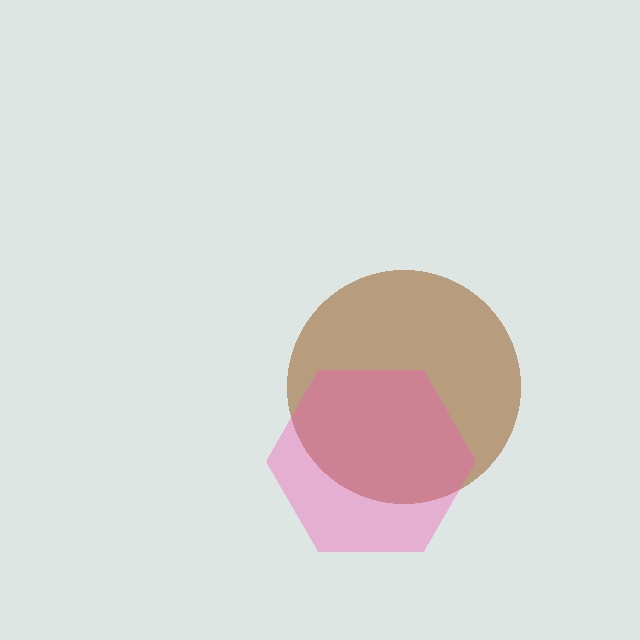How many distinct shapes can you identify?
There are 2 distinct shapes: a brown circle, a pink hexagon.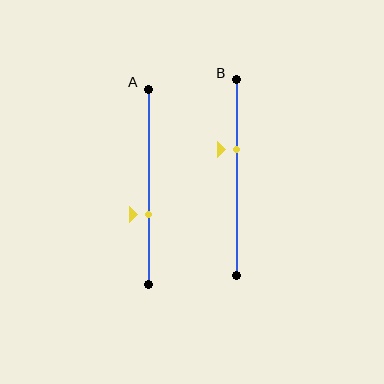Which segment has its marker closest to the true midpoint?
Segment B has its marker closest to the true midpoint.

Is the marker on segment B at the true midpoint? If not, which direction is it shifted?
No, the marker on segment B is shifted upward by about 14% of the segment length.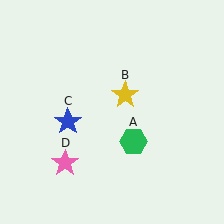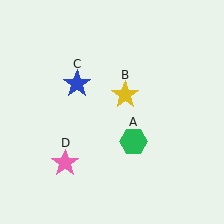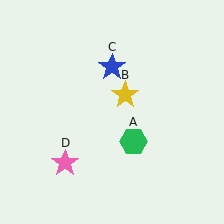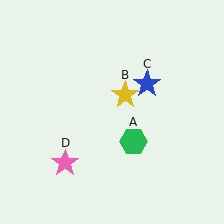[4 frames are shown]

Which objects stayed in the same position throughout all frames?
Green hexagon (object A) and yellow star (object B) and pink star (object D) remained stationary.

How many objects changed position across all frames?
1 object changed position: blue star (object C).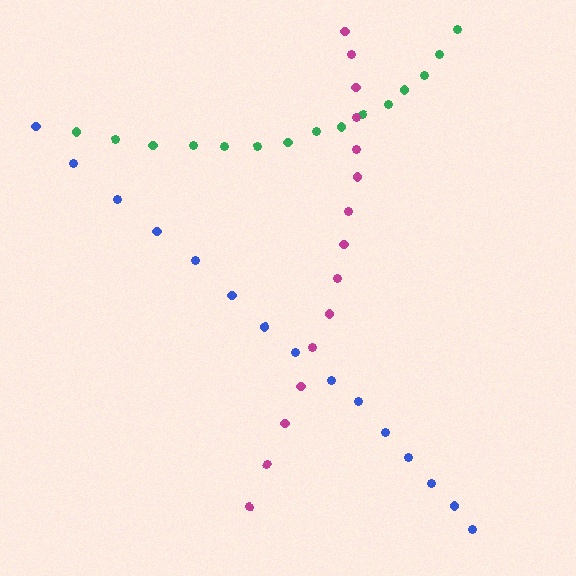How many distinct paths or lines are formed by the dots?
There are 3 distinct paths.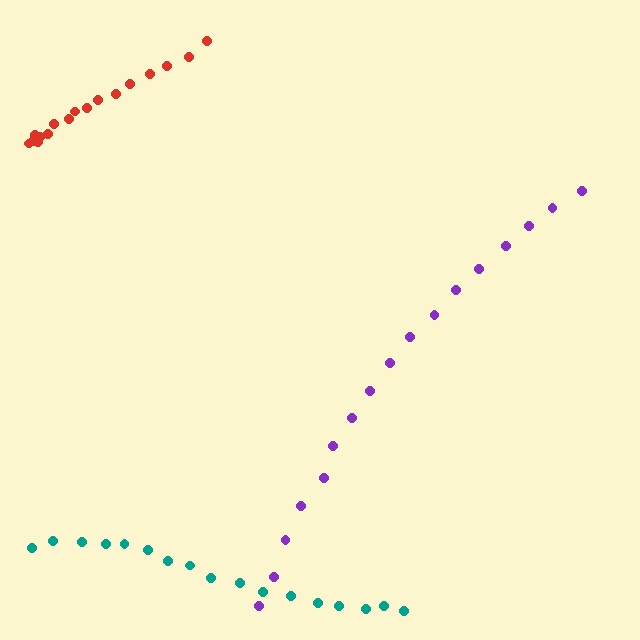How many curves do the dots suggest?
There are 3 distinct paths.